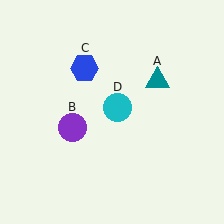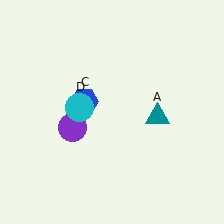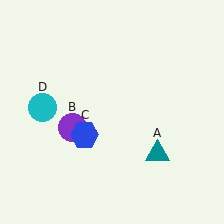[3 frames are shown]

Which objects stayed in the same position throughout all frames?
Purple circle (object B) remained stationary.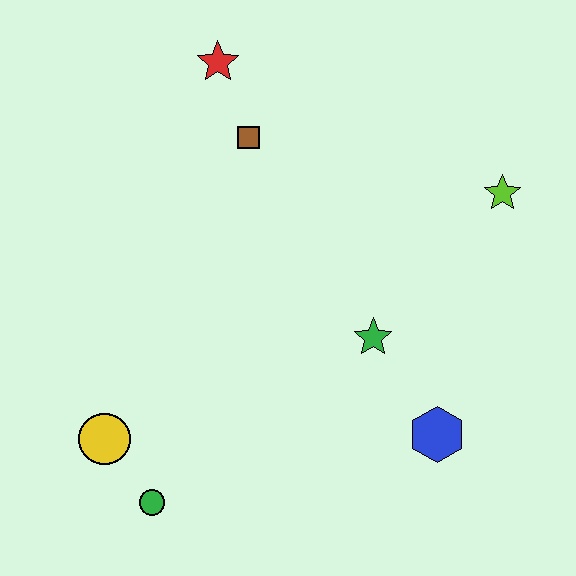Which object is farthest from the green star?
The red star is farthest from the green star.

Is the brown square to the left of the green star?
Yes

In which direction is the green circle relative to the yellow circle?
The green circle is below the yellow circle.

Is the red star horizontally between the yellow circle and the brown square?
Yes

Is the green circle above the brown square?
No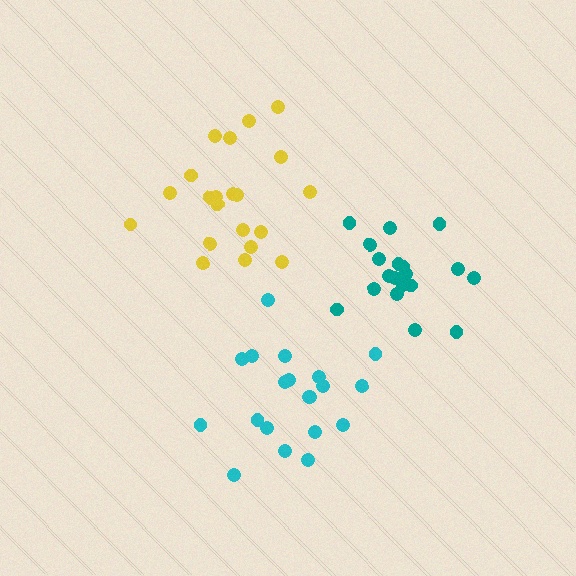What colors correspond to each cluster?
The clusters are colored: yellow, cyan, teal.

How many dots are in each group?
Group 1: 21 dots, Group 2: 20 dots, Group 3: 19 dots (60 total).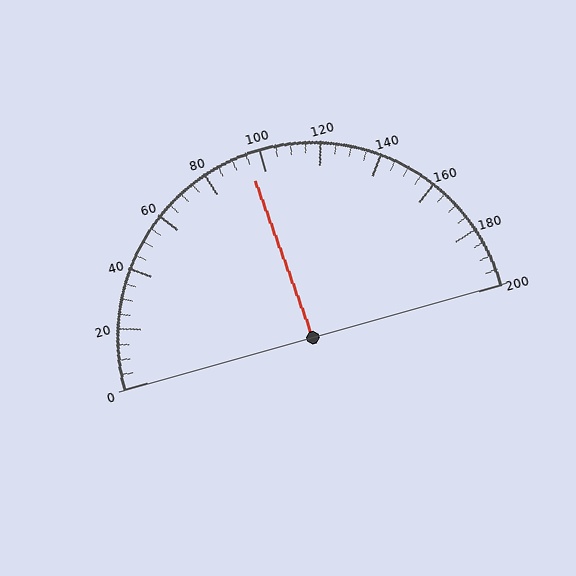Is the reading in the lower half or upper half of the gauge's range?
The reading is in the lower half of the range (0 to 200).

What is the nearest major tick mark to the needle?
The nearest major tick mark is 100.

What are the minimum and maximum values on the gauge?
The gauge ranges from 0 to 200.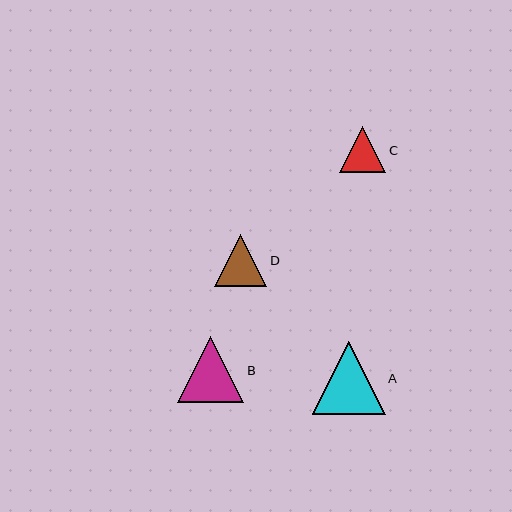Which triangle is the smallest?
Triangle C is the smallest with a size of approximately 46 pixels.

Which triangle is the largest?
Triangle A is the largest with a size of approximately 73 pixels.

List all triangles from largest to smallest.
From largest to smallest: A, B, D, C.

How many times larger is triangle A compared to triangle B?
Triangle A is approximately 1.1 times the size of triangle B.